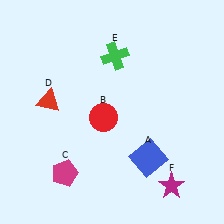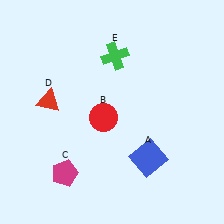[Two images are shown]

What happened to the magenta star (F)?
The magenta star (F) was removed in Image 2. It was in the bottom-right area of Image 1.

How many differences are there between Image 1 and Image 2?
There is 1 difference between the two images.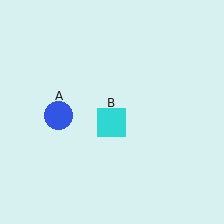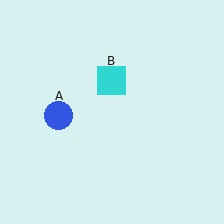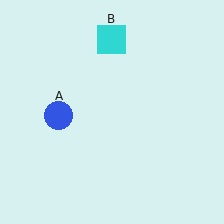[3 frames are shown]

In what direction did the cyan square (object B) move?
The cyan square (object B) moved up.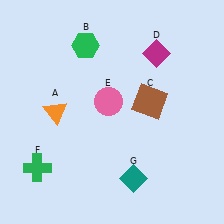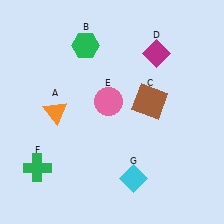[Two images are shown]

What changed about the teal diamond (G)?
In Image 1, G is teal. In Image 2, it changed to cyan.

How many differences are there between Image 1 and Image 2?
There is 1 difference between the two images.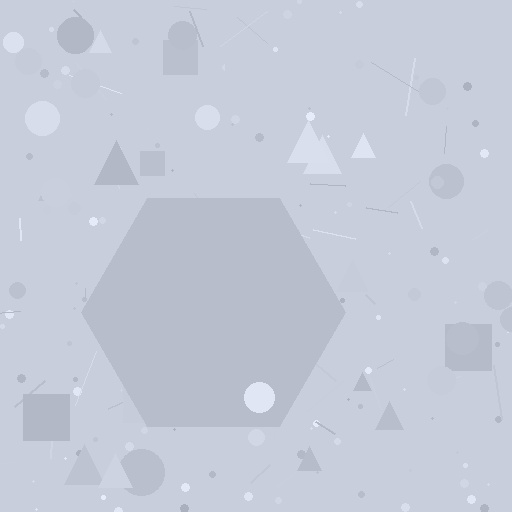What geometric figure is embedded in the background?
A hexagon is embedded in the background.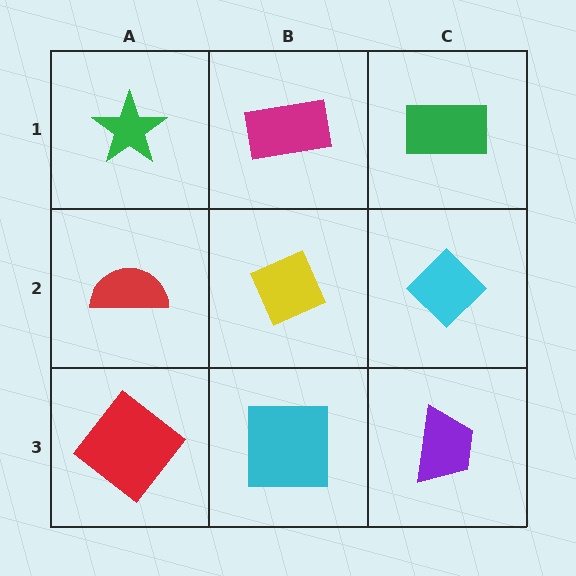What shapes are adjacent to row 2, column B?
A magenta rectangle (row 1, column B), a cyan square (row 3, column B), a red semicircle (row 2, column A), a cyan diamond (row 2, column C).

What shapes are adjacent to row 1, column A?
A red semicircle (row 2, column A), a magenta rectangle (row 1, column B).